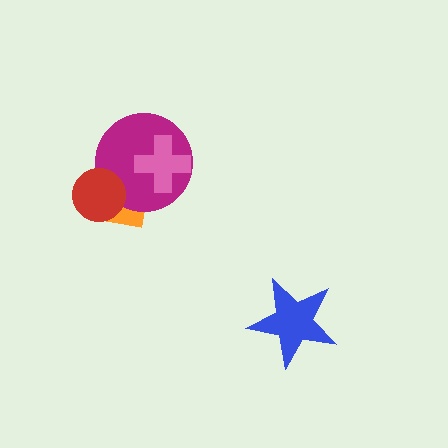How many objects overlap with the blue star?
0 objects overlap with the blue star.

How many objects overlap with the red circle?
2 objects overlap with the red circle.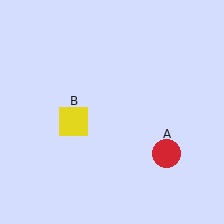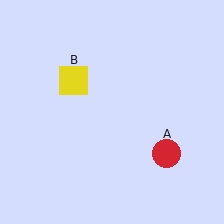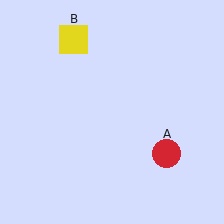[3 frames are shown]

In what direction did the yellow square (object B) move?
The yellow square (object B) moved up.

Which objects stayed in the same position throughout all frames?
Red circle (object A) remained stationary.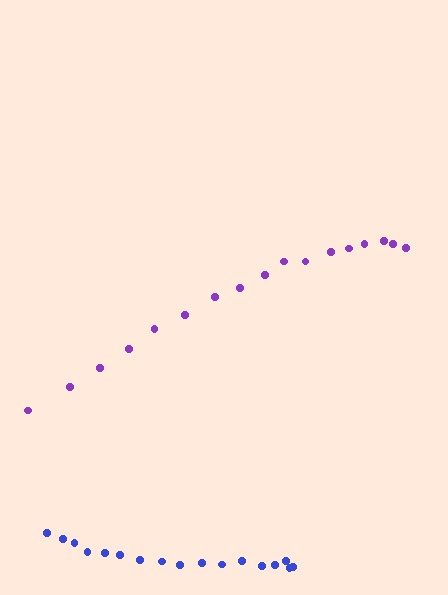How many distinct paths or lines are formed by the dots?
There are 2 distinct paths.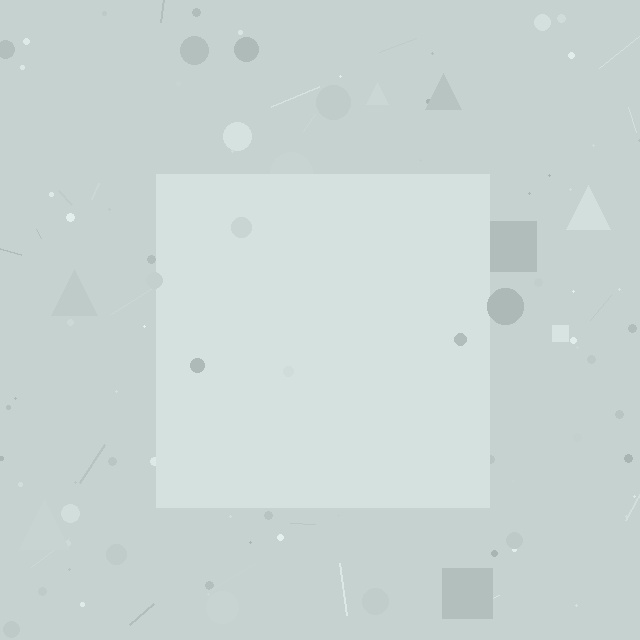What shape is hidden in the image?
A square is hidden in the image.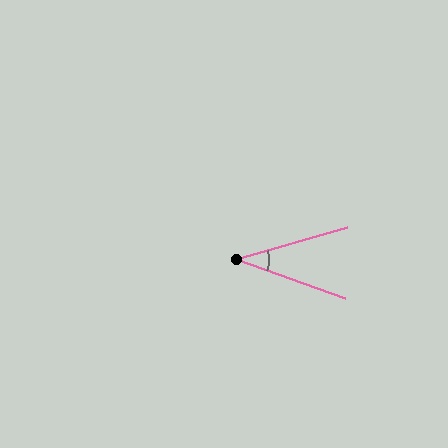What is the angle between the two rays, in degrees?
Approximately 36 degrees.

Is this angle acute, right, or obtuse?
It is acute.